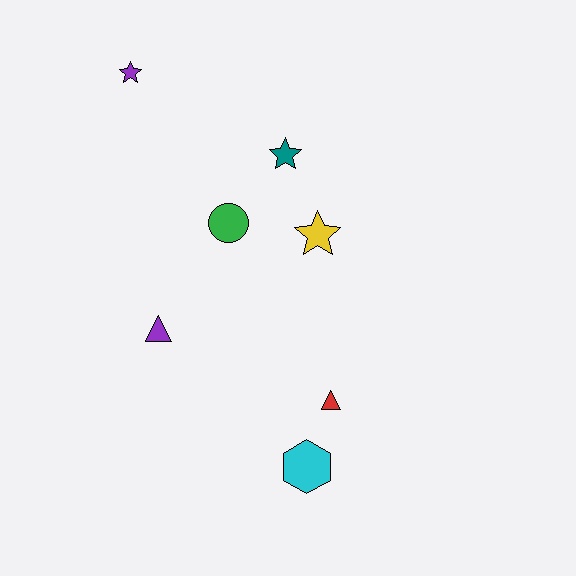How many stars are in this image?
There are 3 stars.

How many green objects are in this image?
There is 1 green object.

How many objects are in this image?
There are 7 objects.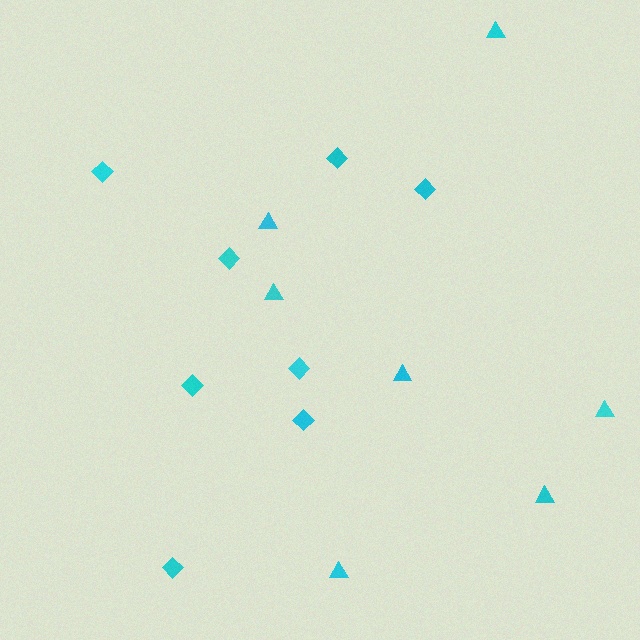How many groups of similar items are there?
There are 2 groups: one group of diamonds (8) and one group of triangles (7).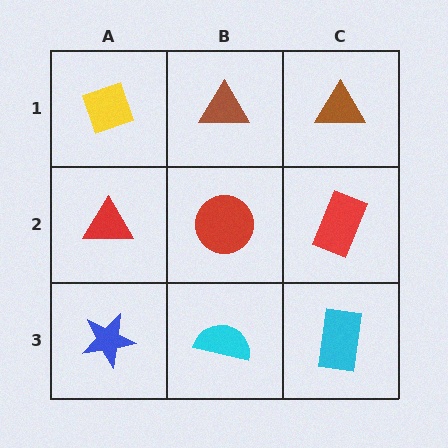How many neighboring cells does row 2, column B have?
4.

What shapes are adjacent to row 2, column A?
A yellow diamond (row 1, column A), a blue star (row 3, column A), a red circle (row 2, column B).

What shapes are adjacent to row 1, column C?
A red rectangle (row 2, column C), a brown triangle (row 1, column B).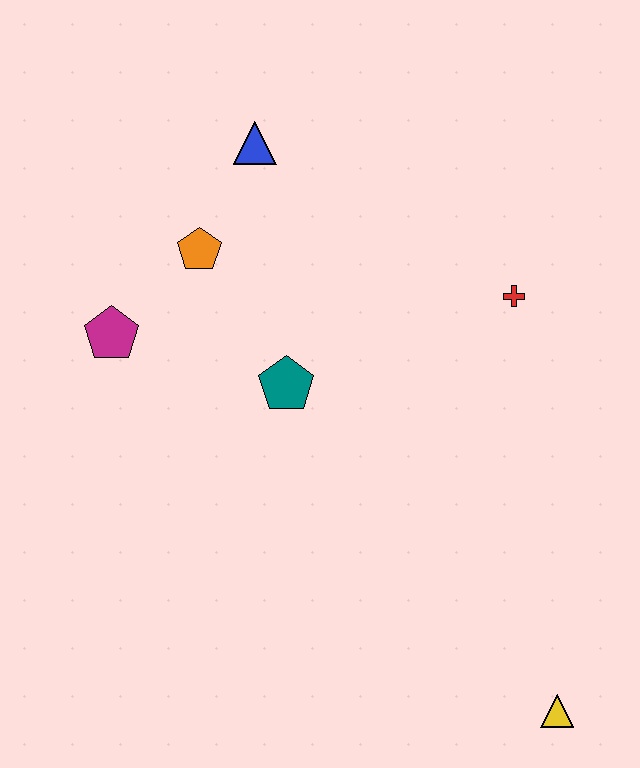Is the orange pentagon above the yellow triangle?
Yes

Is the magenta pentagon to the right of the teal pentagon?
No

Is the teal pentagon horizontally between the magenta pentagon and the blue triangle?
No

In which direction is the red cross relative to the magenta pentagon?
The red cross is to the right of the magenta pentagon.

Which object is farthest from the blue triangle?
The yellow triangle is farthest from the blue triangle.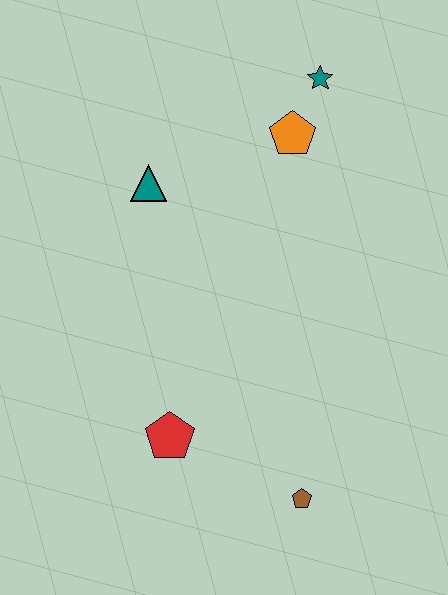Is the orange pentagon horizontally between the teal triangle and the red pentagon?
No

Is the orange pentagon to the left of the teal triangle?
No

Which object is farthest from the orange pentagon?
The brown pentagon is farthest from the orange pentagon.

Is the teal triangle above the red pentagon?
Yes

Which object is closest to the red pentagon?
The brown pentagon is closest to the red pentagon.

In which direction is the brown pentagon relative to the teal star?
The brown pentagon is below the teal star.